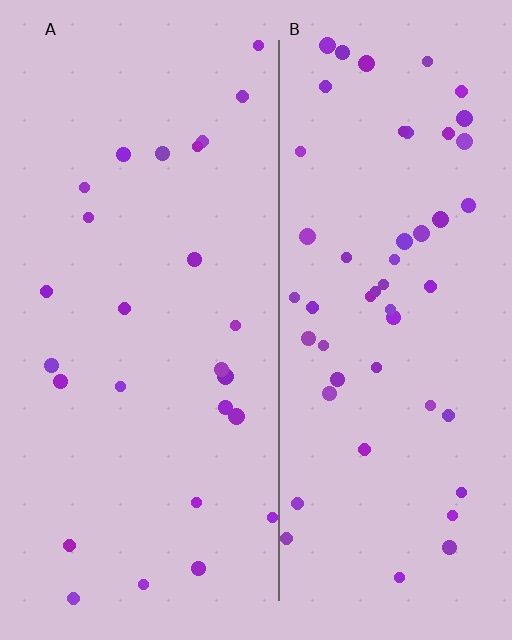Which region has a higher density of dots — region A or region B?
B (the right).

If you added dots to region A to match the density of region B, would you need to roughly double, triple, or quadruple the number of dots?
Approximately double.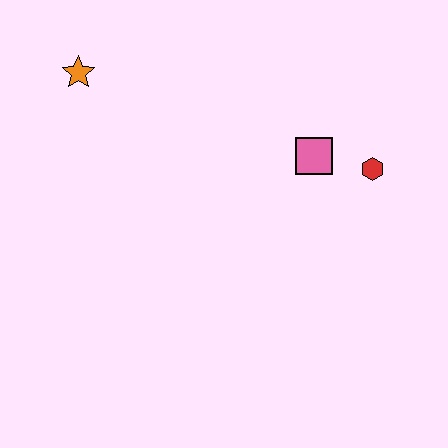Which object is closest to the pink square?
The red hexagon is closest to the pink square.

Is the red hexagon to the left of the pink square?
No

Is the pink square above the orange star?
No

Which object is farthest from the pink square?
The orange star is farthest from the pink square.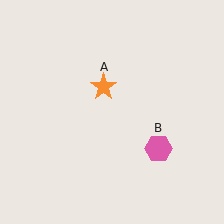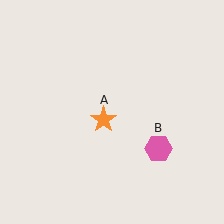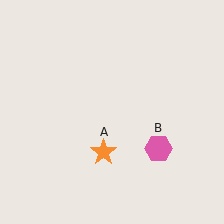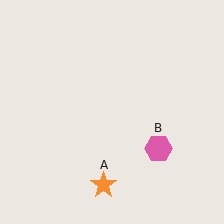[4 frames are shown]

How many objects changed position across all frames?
1 object changed position: orange star (object A).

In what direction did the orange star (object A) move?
The orange star (object A) moved down.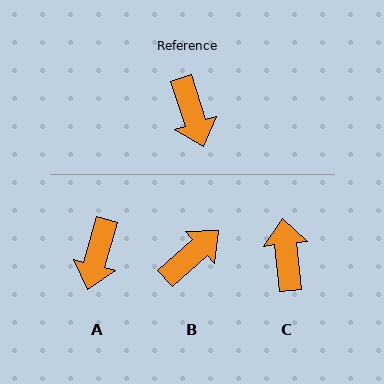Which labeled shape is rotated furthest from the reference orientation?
C, about 168 degrees away.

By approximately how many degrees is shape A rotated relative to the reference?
Approximately 33 degrees clockwise.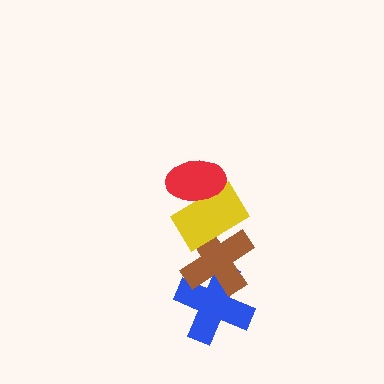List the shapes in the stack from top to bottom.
From top to bottom: the red ellipse, the yellow rectangle, the brown cross, the blue cross.